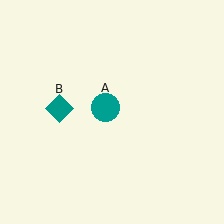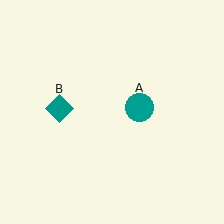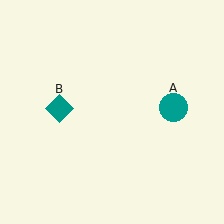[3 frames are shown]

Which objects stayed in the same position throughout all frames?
Teal diamond (object B) remained stationary.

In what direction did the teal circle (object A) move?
The teal circle (object A) moved right.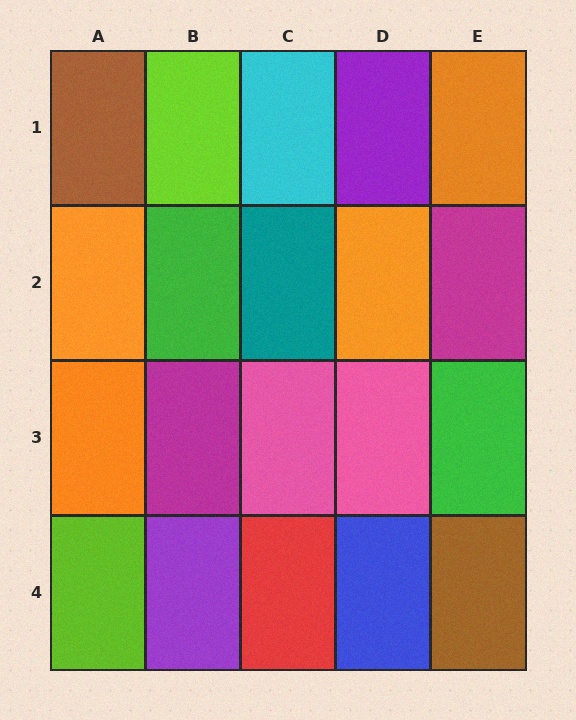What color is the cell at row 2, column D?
Orange.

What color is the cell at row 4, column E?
Brown.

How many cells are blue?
1 cell is blue.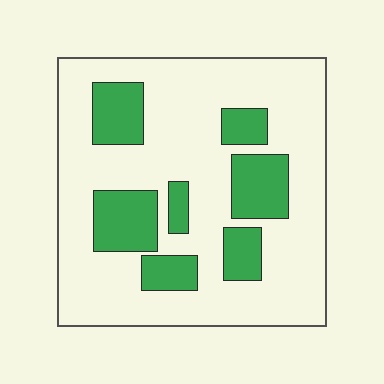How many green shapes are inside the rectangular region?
7.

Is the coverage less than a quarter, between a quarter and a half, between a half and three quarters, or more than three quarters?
Less than a quarter.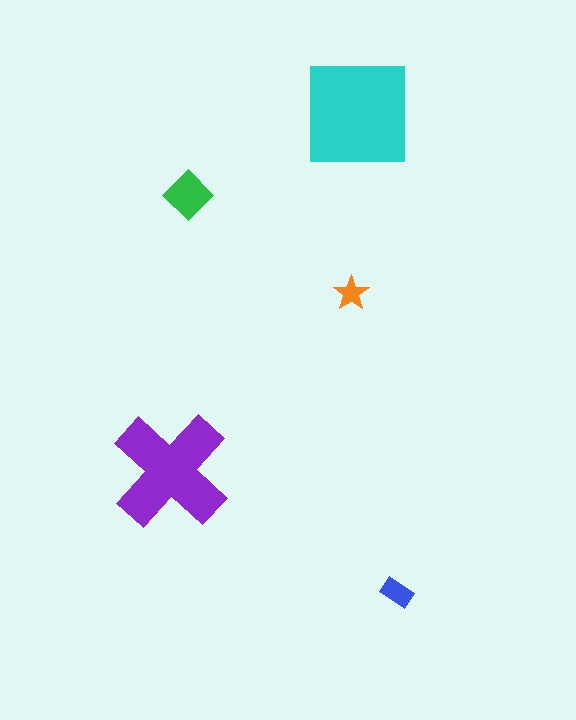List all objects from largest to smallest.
The cyan square, the purple cross, the green diamond, the blue rectangle, the orange star.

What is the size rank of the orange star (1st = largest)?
5th.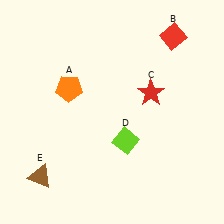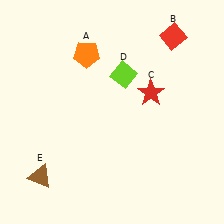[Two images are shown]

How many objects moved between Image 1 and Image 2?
2 objects moved between the two images.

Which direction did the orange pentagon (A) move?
The orange pentagon (A) moved up.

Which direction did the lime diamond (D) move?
The lime diamond (D) moved up.